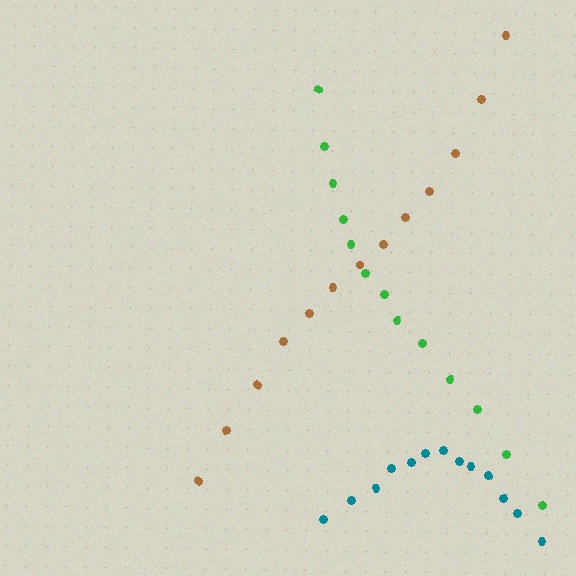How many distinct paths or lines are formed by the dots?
There are 3 distinct paths.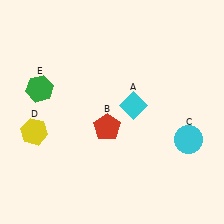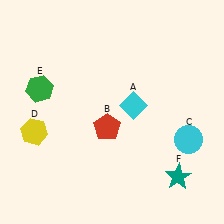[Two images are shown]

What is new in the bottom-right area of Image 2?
A teal star (F) was added in the bottom-right area of Image 2.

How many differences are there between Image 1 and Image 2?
There is 1 difference between the two images.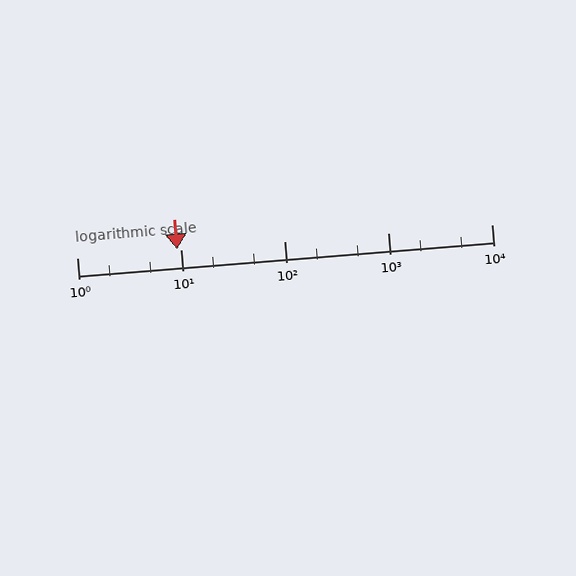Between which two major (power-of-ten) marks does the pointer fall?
The pointer is between 1 and 10.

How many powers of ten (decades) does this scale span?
The scale spans 4 decades, from 1 to 10000.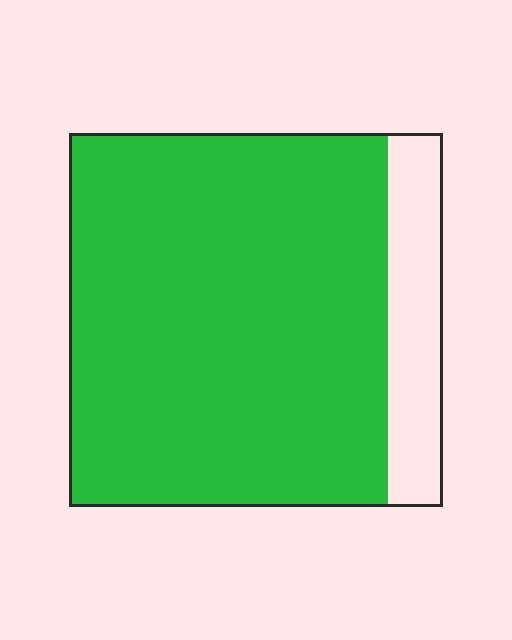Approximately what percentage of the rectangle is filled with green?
Approximately 85%.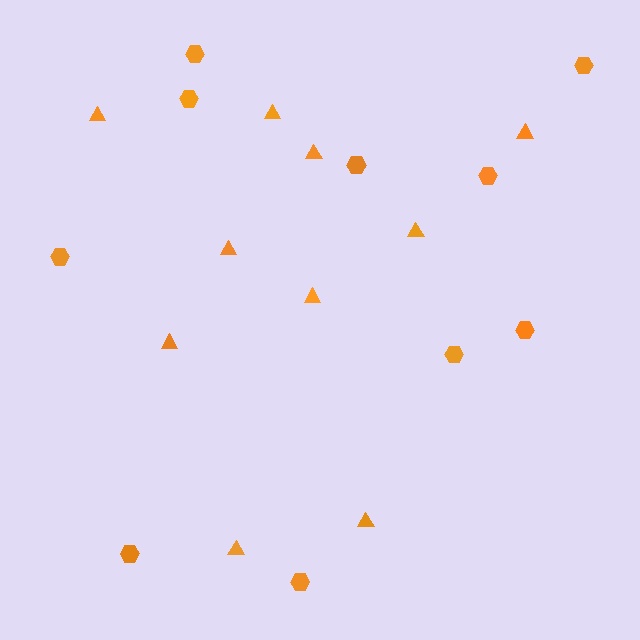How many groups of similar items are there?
There are 2 groups: one group of hexagons (10) and one group of triangles (10).